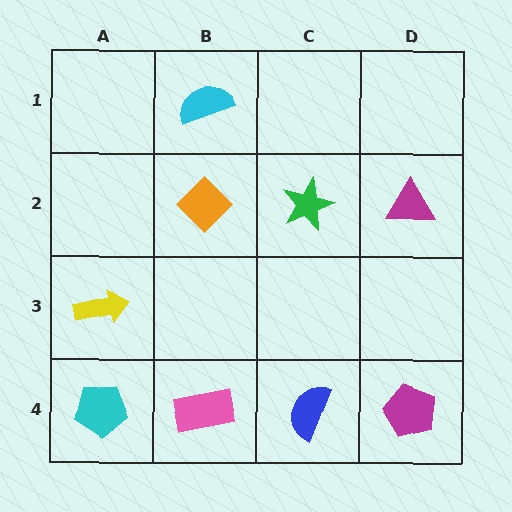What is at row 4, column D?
A magenta pentagon.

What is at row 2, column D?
A magenta triangle.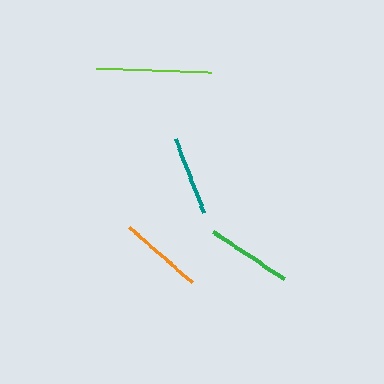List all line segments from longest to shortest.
From longest to shortest: lime, green, orange, teal.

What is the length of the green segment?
The green segment is approximately 85 pixels long.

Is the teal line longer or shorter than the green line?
The green line is longer than the teal line.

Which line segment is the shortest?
The teal line is the shortest at approximately 78 pixels.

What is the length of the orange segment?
The orange segment is approximately 83 pixels long.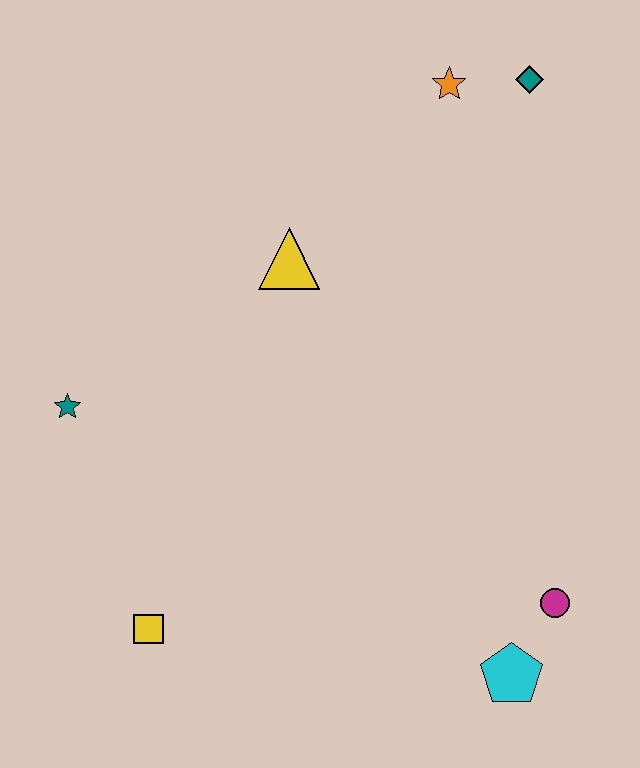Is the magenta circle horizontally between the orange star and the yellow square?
No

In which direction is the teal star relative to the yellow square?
The teal star is above the yellow square.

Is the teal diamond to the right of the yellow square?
Yes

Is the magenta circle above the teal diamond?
No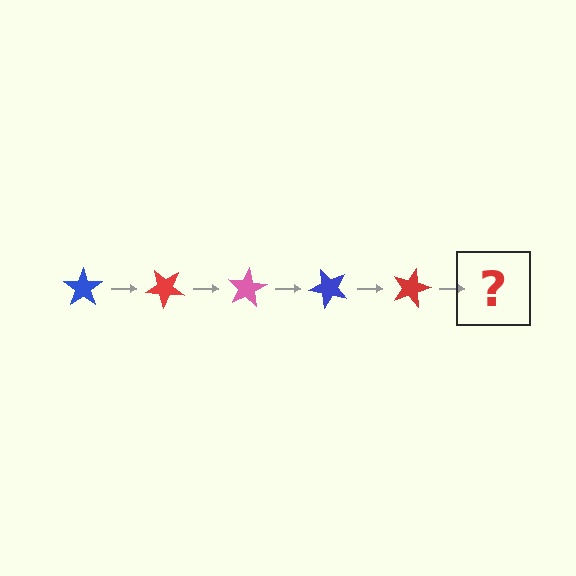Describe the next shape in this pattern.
It should be a pink star, rotated 200 degrees from the start.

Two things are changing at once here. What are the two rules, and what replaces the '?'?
The two rules are that it rotates 40 degrees each step and the color cycles through blue, red, and pink. The '?' should be a pink star, rotated 200 degrees from the start.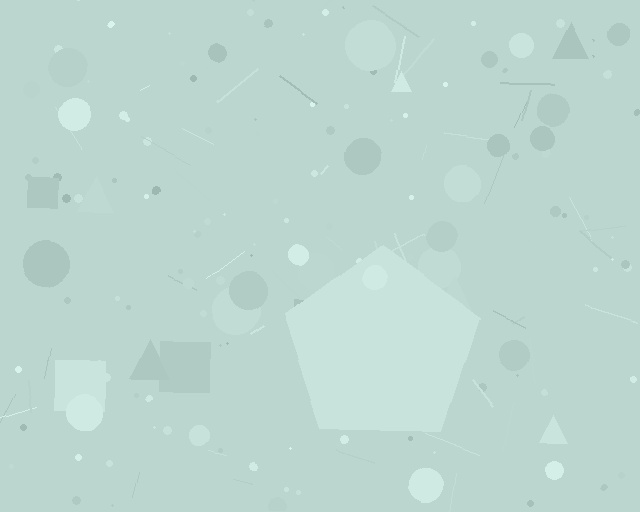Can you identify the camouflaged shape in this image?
The camouflaged shape is a pentagon.